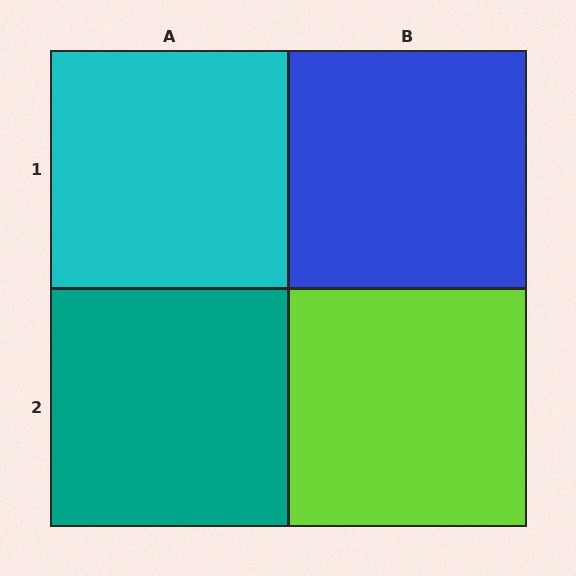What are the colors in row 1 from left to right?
Cyan, blue.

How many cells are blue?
1 cell is blue.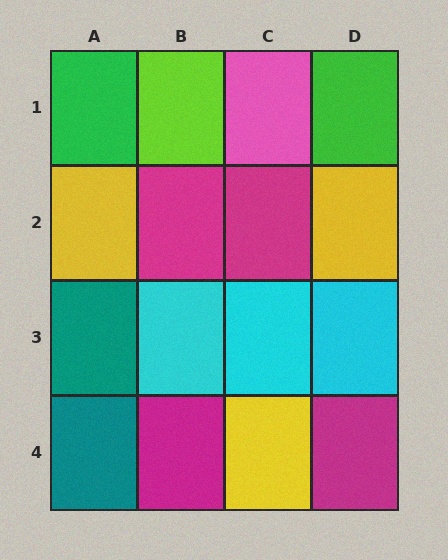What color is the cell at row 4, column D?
Magenta.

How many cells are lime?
1 cell is lime.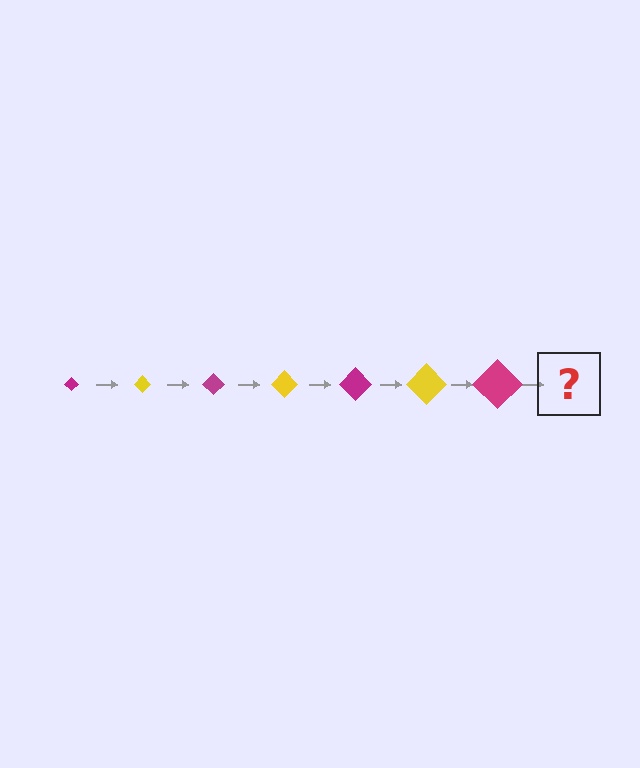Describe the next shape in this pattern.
It should be a yellow diamond, larger than the previous one.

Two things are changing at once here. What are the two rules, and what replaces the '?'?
The two rules are that the diamond grows larger each step and the color cycles through magenta and yellow. The '?' should be a yellow diamond, larger than the previous one.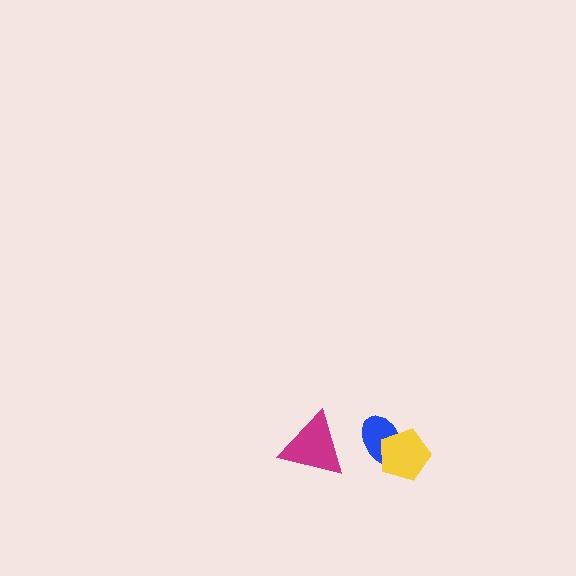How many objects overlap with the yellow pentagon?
1 object overlaps with the yellow pentagon.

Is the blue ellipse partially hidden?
Yes, it is partially covered by another shape.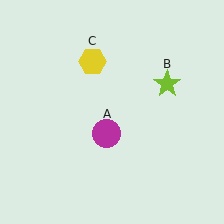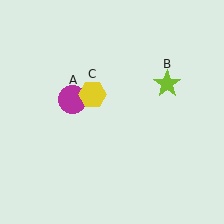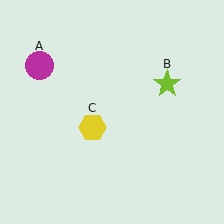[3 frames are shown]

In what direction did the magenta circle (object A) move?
The magenta circle (object A) moved up and to the left.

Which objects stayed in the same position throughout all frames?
Lime star (object B) remained stationary.